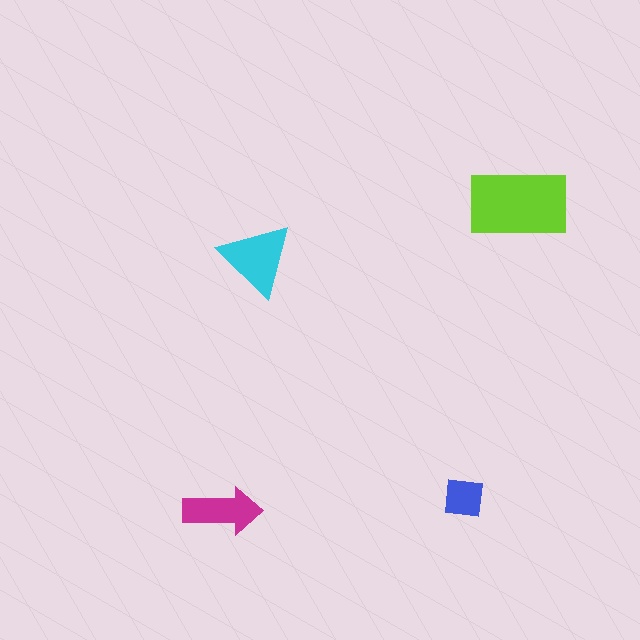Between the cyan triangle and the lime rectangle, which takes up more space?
The lime rectangle.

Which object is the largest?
The lime rectangle.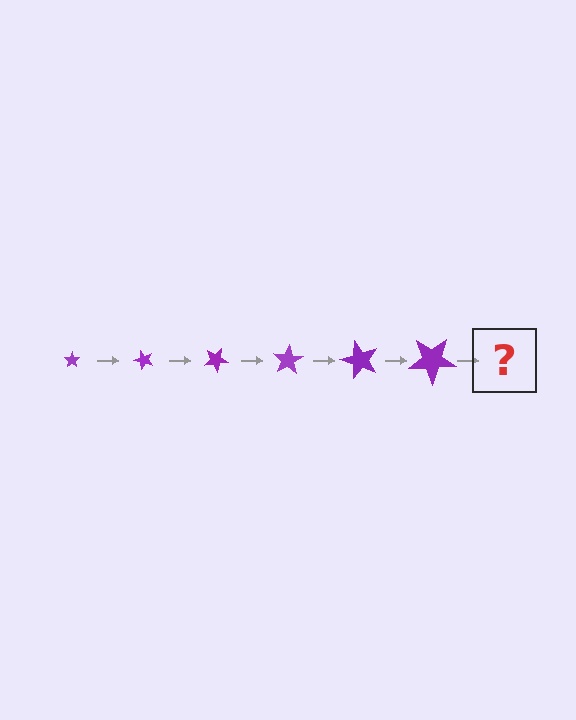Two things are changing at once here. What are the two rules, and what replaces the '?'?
The two rules are that the star grows larger each step and it rotates 50 degrees each step. The '?' should be a star, larger than the previous one and rotated 300 degrees from the start.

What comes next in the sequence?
The next element should be a star, larger than the previous one and rotated 300 degrees from the start.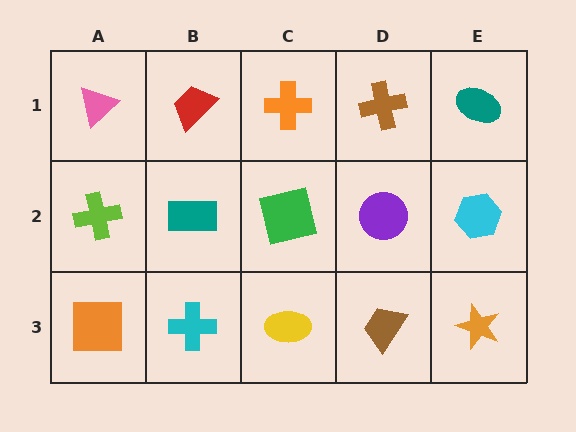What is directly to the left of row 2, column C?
A teal rectangle.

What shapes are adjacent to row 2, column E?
A teal ellipse (row 1, column E), an orange star (row 3, column E), a purple circle (row 2, column D).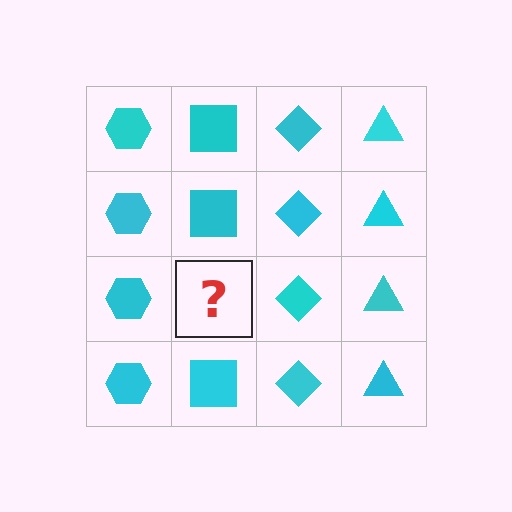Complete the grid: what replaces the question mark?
The question mark should be replaced with a cyan square.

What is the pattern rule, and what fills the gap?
The rule is that each column has a consistent shape. The gap should be filled with a cyan square.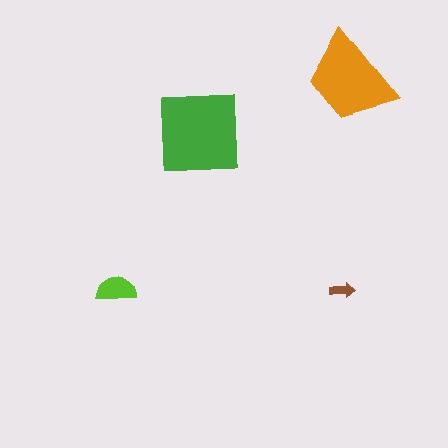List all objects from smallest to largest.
The brown arrow, the lime semicircle, the orange trapezoid, the green square.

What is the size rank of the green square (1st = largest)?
1st.